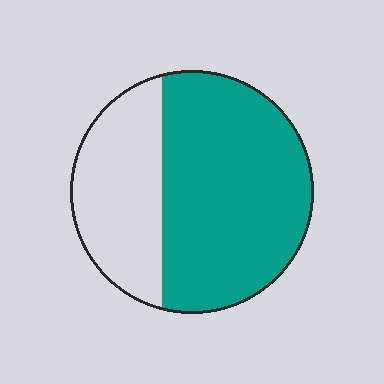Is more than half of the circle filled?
Yes.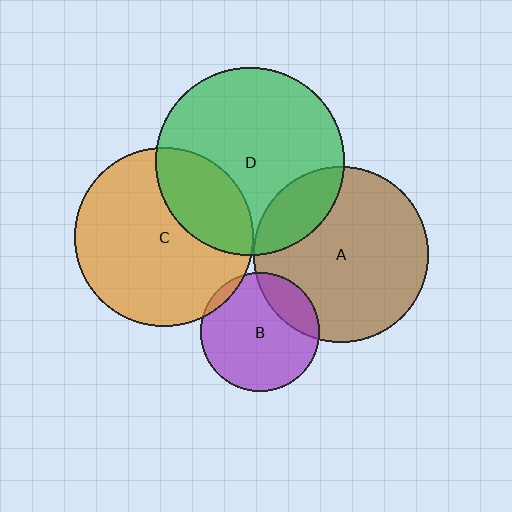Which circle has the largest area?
Circle D (green).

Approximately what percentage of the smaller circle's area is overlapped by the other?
Approximately 5%.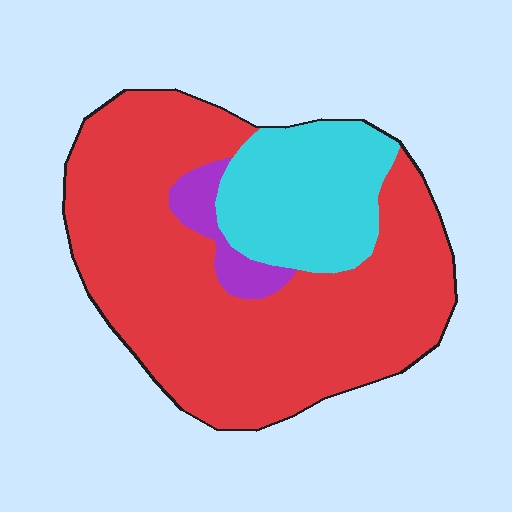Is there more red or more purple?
Red.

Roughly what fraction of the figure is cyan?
Cyan takes up about one fifth (1/5) of the figure.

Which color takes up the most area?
Red, at roughly 70%.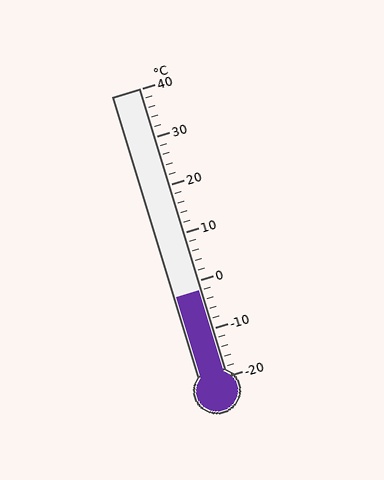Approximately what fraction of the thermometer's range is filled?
The thermometer is filled to approximately 30% of its range.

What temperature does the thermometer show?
The thermometer shows approximately -2°C.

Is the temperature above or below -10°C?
The temperature is above -10°C.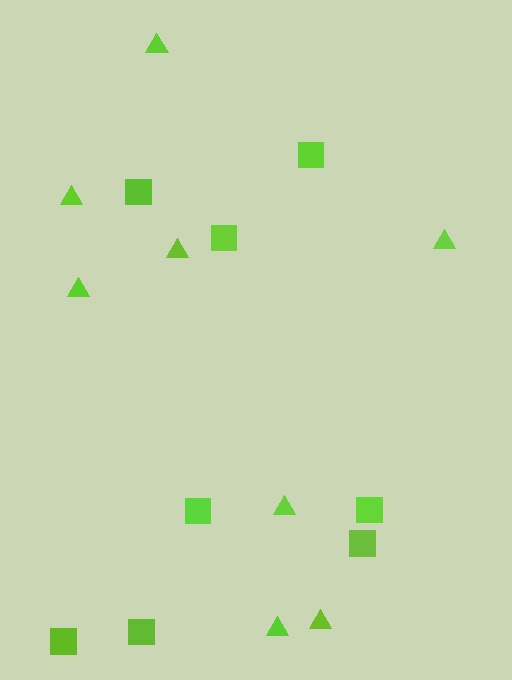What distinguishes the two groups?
There are 2 groups: one group of squares (8) and one group of triangles (8).